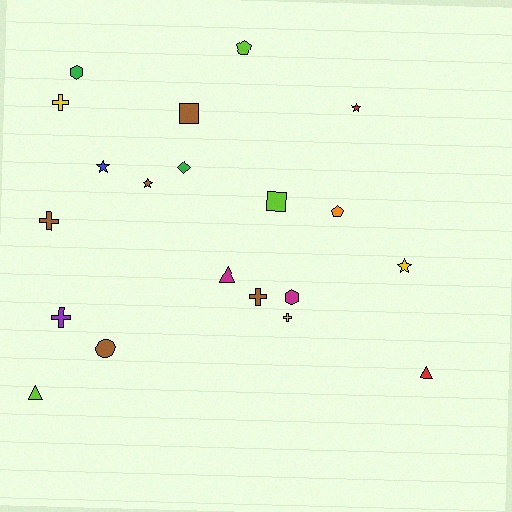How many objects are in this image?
There are 20 objects.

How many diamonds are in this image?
There is 1 diamond.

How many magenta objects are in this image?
There are 2 magenta objects.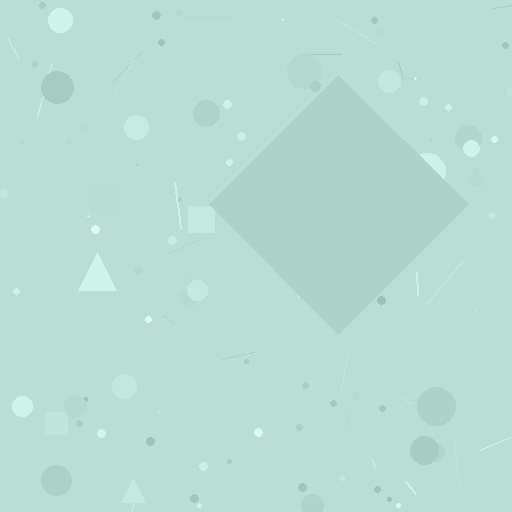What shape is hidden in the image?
A diamond is hidden in the image.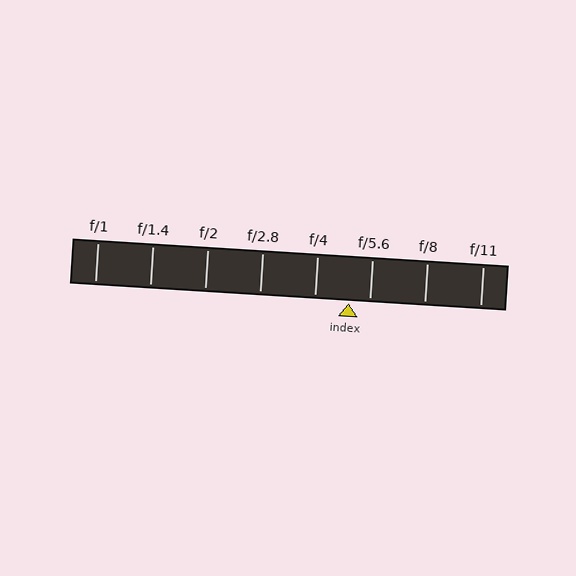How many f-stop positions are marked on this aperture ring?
There are 8 f-stop positions marked.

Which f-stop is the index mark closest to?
The index mark is closest to f/5.6.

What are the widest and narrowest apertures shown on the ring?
The widest aperture shown is f/1 and the narrowest is f/11.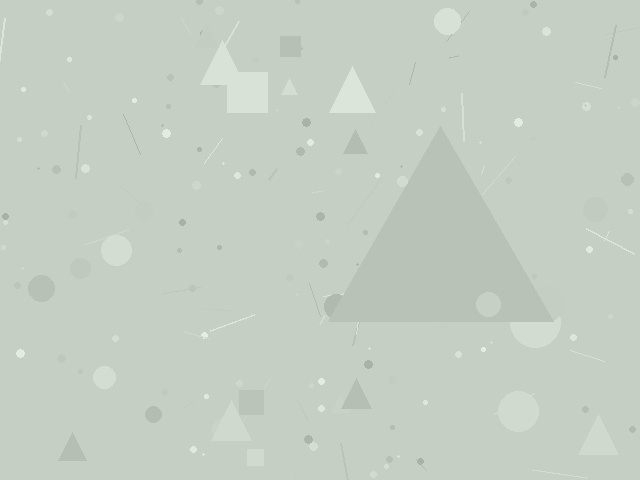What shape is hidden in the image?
A triangle is hidden in the image.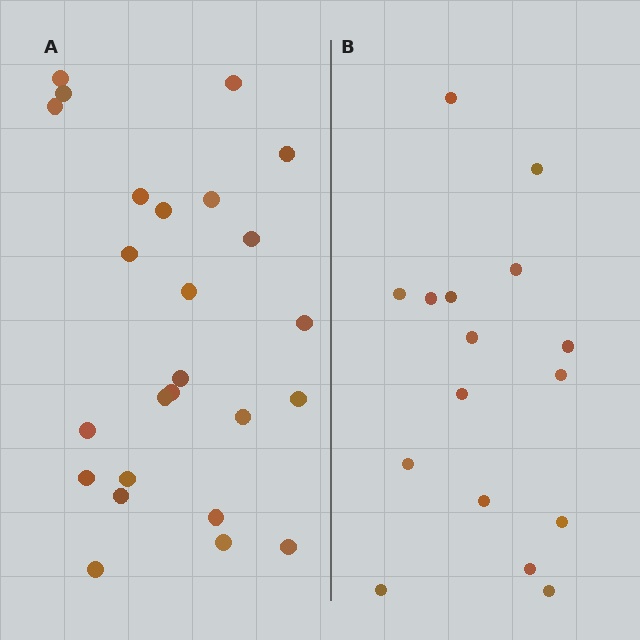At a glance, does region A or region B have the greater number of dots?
Region A (the left region) has more dots.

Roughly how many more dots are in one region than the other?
Region A has roughly 8 or so more dots than region B.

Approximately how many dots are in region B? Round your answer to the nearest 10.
About 20 dots. (The exact count is 16, which rounds to 20.)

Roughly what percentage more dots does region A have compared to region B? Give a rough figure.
About 55% more.